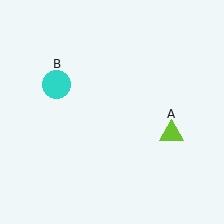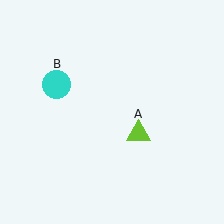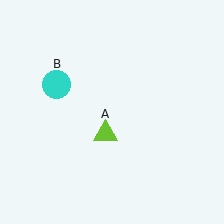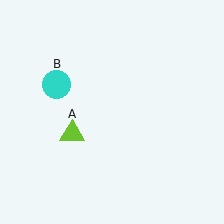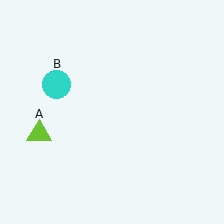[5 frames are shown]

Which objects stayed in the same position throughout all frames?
Cyan circle (object B) remained stationary.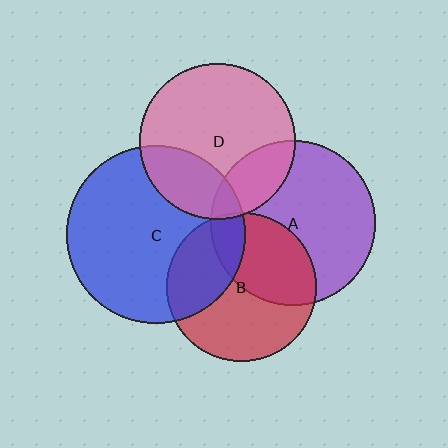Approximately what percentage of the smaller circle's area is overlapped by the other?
Approximately 10%.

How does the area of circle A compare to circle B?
Approximately 1.2 times.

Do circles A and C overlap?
Yes.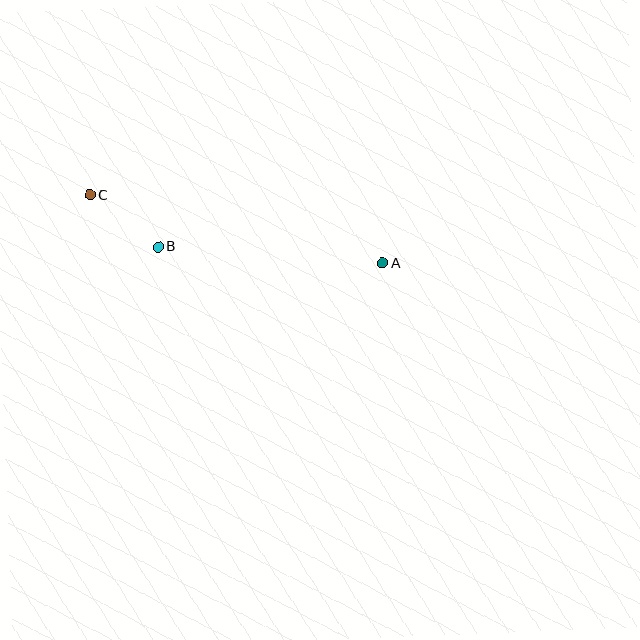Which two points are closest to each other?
Points B and C are closest to each other.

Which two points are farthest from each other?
Points A and C are farthest from each other.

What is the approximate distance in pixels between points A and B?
The distance between A and B is approximately 225 pixels.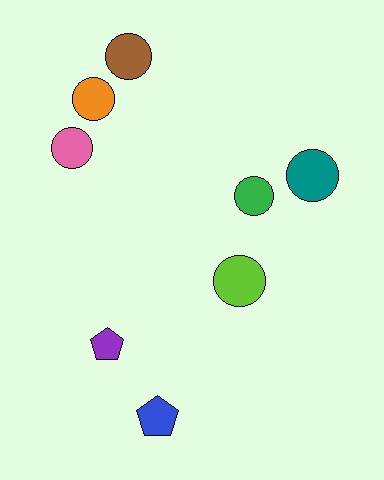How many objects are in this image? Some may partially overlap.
There are 8 objects.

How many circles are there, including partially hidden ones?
There are 6 circles.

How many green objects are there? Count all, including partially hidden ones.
There is 1 green object.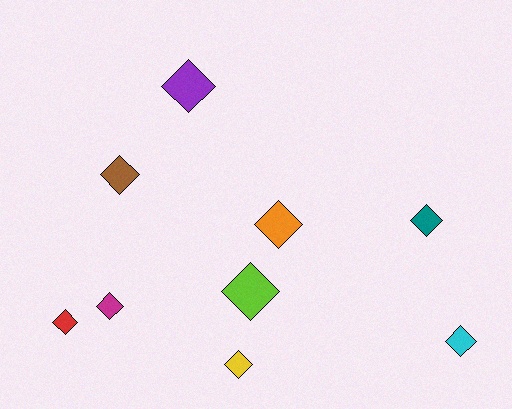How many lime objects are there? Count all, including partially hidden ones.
There is 1 lime object.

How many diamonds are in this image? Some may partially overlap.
There are 9 diamonds.